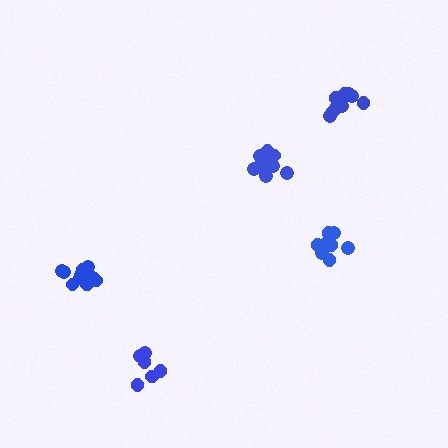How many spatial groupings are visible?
There are 5 spatial groupings.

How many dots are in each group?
Group 1: 8 dots, Group 2: 12 dots, Group 3: 11 dots, Group 4: 11 dots, Group 5: 6 dots (48 total).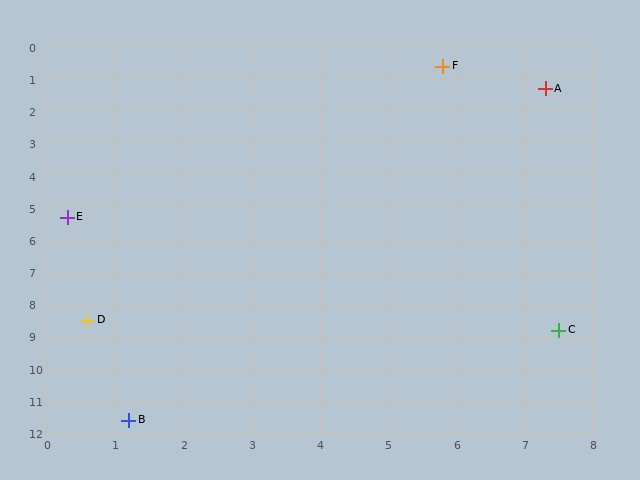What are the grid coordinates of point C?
Point C is at approximately (7.5, 8.8).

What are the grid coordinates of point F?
Point F is at approximately (5.8, 0.6).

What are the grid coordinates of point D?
Point D is at approximately (0.6, 8.5).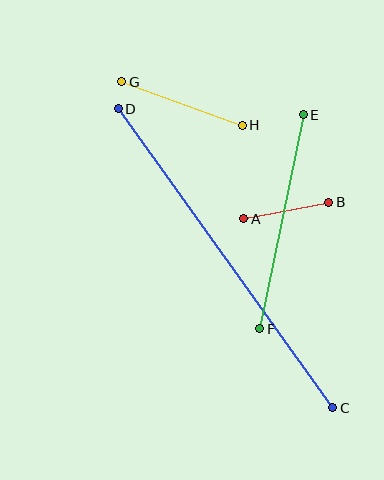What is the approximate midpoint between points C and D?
The midpoint is at approximately (225, 258) pixels.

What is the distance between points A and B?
The distance is approximately 87 pixels.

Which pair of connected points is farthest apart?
Points C and D are farthest apart.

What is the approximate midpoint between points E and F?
The midpoint is at approximately (281, 222) pixels.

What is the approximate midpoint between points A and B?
The midpoint is at approximately (286, 211) pixels.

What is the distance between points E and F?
The distance is approximately 218 pixels.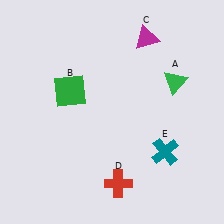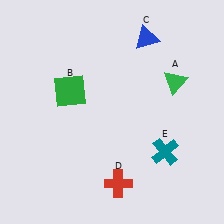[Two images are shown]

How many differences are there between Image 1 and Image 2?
There is 1 difference between the two images.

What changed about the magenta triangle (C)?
In Image 1, C is magenta. In Image 2, it changed to blue.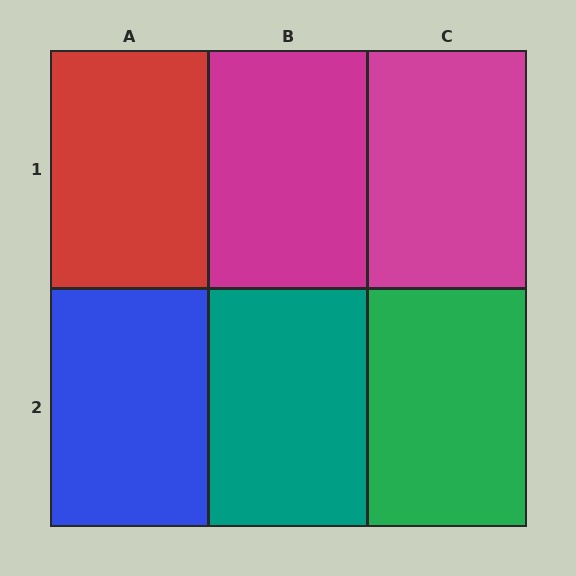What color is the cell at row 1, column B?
Magenta.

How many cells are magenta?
2 cells are magenta.